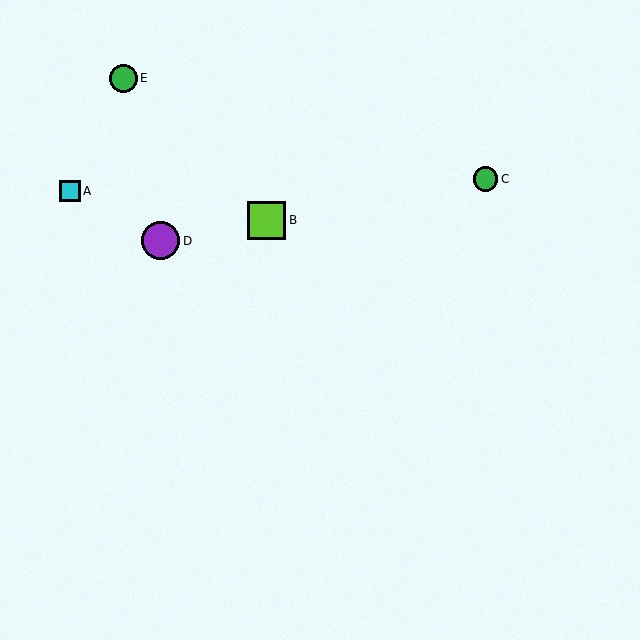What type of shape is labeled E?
Shape E is a green circle.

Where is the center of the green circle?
The center of the green circle is at (123, 78).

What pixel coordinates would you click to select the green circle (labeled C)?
Click at (486, 179) to select the green circle C.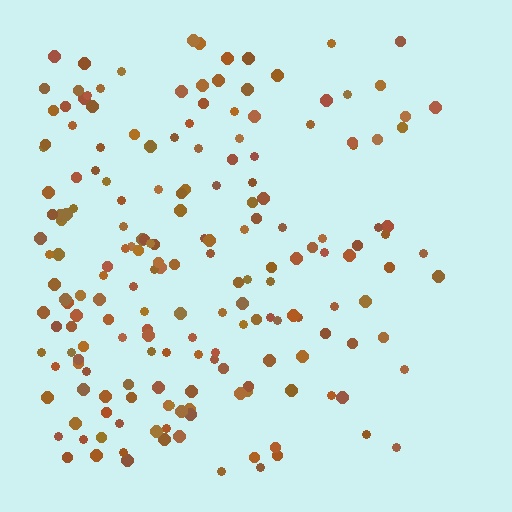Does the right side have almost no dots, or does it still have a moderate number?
Still a moderate number, just noticeably fewer than the left.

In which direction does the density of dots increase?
From right to left, with the left side densest.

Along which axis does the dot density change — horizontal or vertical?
Horizontal.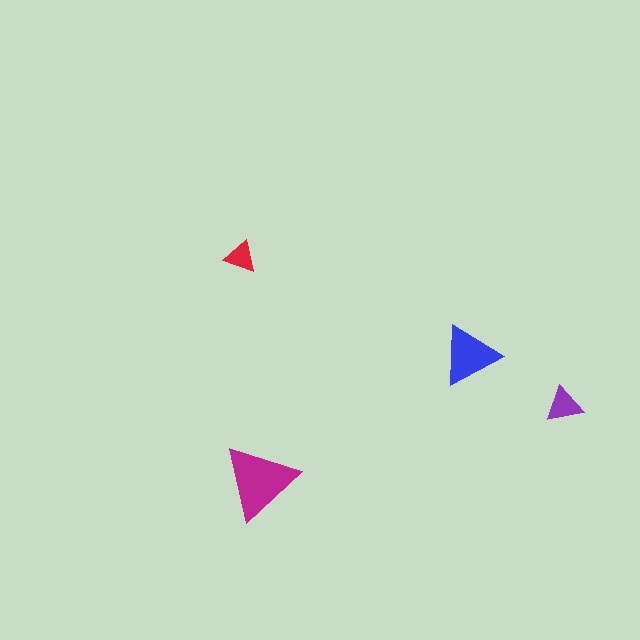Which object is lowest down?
The magenta triangle is bottommost.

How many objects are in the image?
There are 4 objects in the image.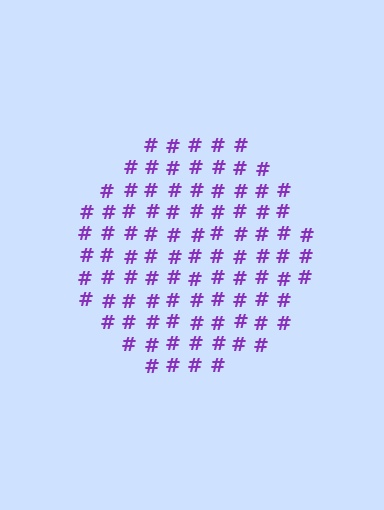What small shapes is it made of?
It is made of small hash symbols.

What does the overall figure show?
The overall figure shows a circle.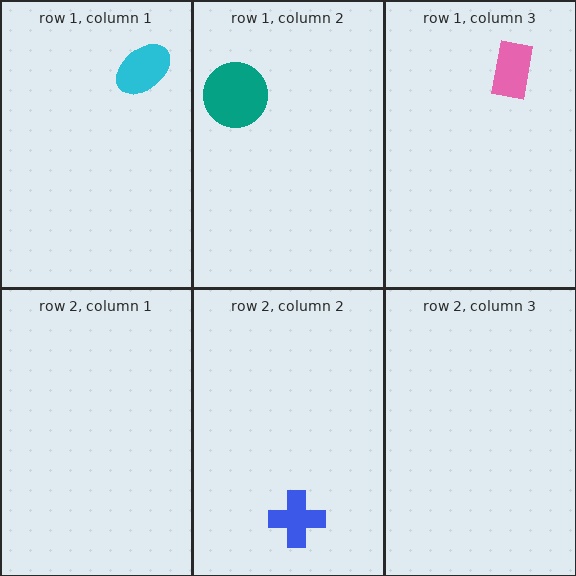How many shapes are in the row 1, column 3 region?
1.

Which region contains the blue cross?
The row 2, column 2 region.